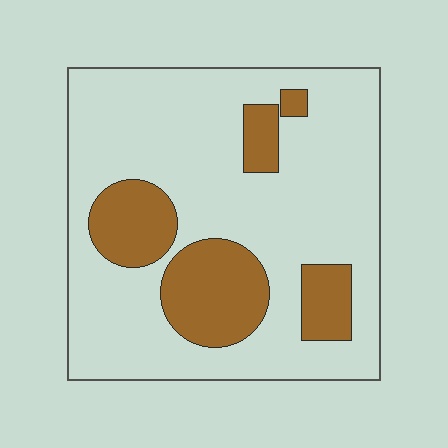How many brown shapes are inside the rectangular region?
5.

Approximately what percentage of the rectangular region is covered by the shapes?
Approximately 25%.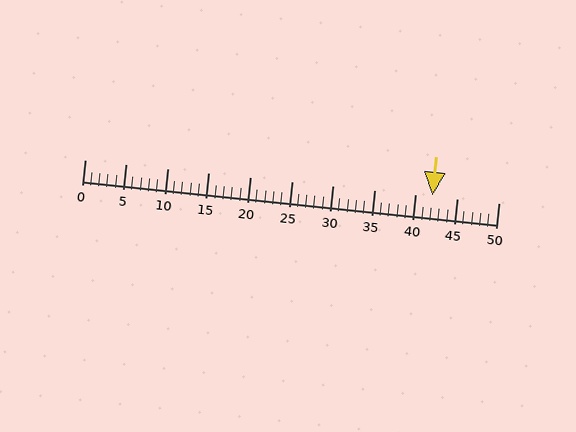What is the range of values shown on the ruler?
The ruler shows values from 0 to 50.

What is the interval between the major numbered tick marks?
The major tick marks are spaced 5 units apart.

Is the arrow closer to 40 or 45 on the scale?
The arrow is closer to 40.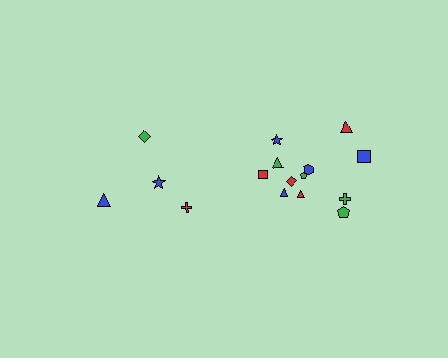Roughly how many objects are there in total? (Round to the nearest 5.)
Roughly 15 objects in total.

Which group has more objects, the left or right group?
The right group.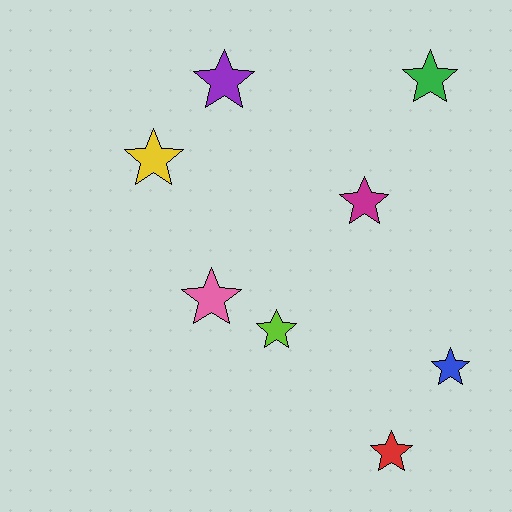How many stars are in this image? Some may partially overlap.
There are 8 stars.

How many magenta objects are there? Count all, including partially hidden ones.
There is 1 magenta object.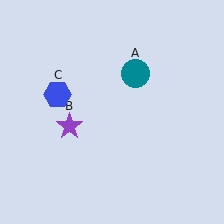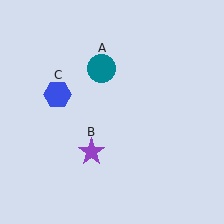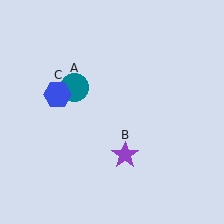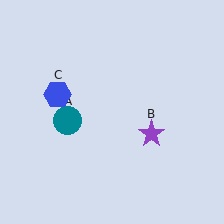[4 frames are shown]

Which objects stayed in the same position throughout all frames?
Blue hexagon (object C) remained stationary.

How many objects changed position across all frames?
2 objects changed position: teal circle (object A), purple star (object B).